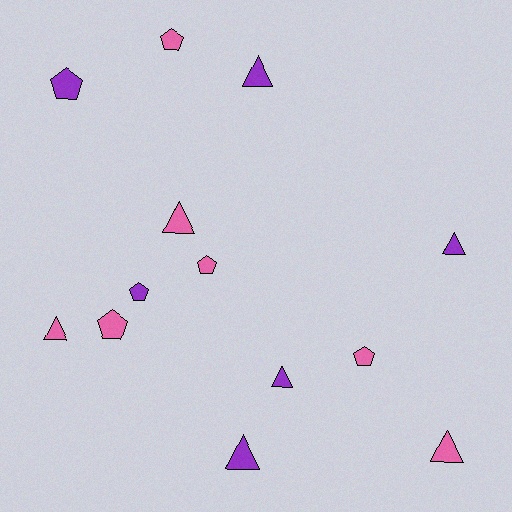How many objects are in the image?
There are 13 objects.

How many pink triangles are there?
There are 3 pink triangles.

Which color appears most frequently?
Pink, with 7 objects.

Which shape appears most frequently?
Triangle, with 7 objects.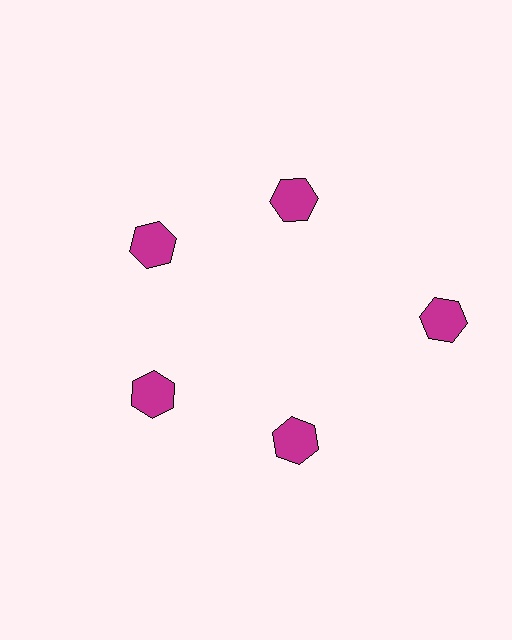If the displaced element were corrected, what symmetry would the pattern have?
It would have 5-fold rotational symmetry — the pattern would map onto itself every 72 degrees.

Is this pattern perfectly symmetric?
No. The 5 magenta hexagons are arranged in a ring, but one element near the 3 o'clock position is pushed outward from the center, breaking the 5-fold rotational symmetry.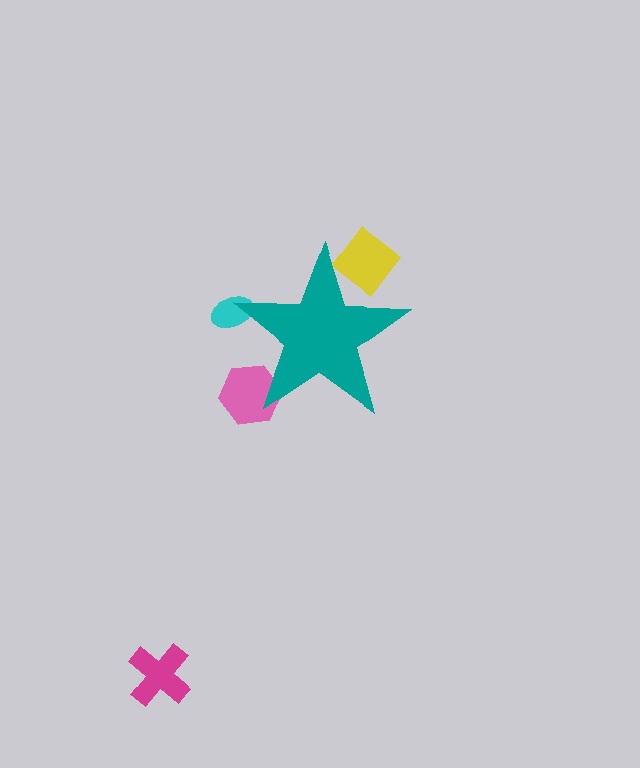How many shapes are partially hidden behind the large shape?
3 shapes are partially hidden.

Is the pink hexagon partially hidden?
Yes, the pink hexagon is partially hidden behind the teal star.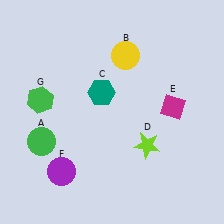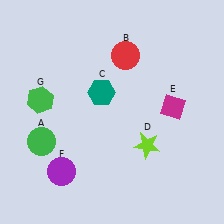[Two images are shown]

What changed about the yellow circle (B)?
In Image 1, B is yellow. In Image 2, it changed to red.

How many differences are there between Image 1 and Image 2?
There is 1 difference between the two images.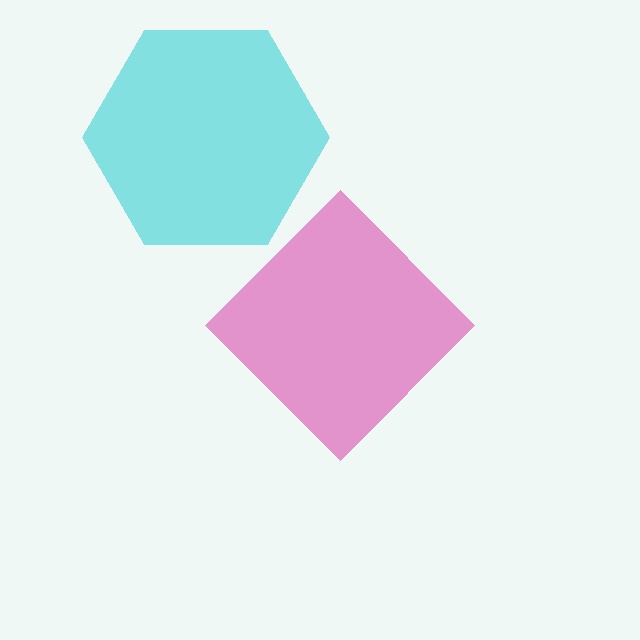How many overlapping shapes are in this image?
There are 2 overlapping shapes in the image.